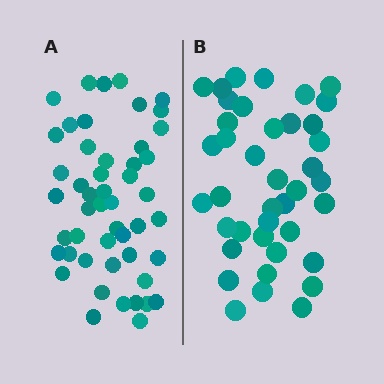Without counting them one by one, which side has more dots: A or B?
Region A (the left region) has more dots.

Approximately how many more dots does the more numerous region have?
Region A has roughly 8 or so more dots than region B.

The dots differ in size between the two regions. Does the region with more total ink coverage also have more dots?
No. Region B has more total ink coverage because its dots are larger, but region A actually contains more individual dots. Total area can be misleading — the number of items is what matters here.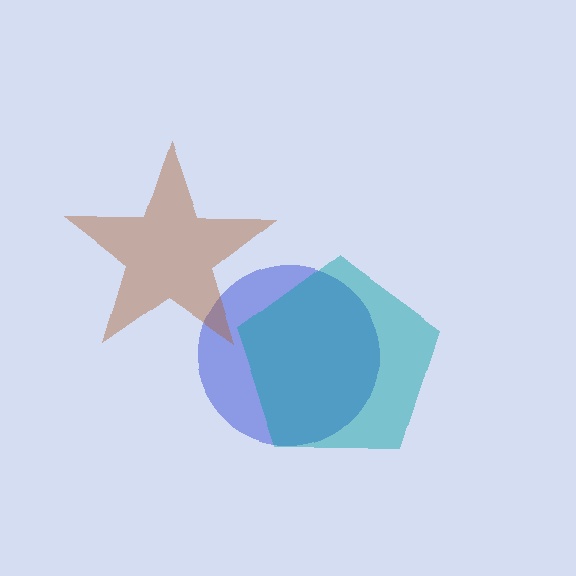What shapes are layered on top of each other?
The layered shapes are: a blue circle, a teal pentagon, a brown star.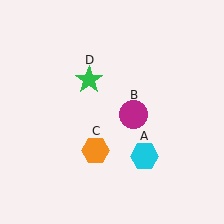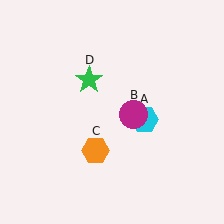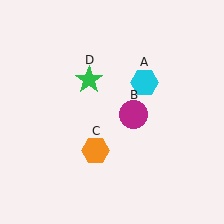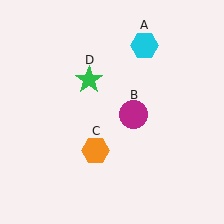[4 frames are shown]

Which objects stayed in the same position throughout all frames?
Magenta circle (object B) and orange hexagon (object C) and green star (object D) remained stationary.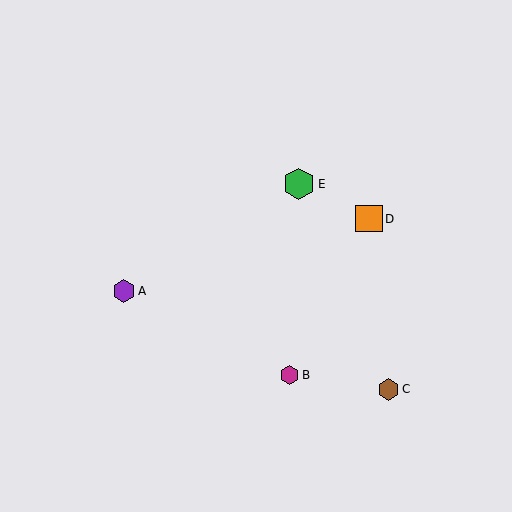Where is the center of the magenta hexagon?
The center of the magenta hexagon is at (290, 375).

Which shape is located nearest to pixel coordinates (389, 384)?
The brown hexagon (labeled C) at (389, 390) is nearest to that location.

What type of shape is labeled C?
Shape C is a brown hexagon.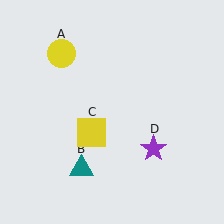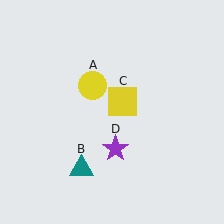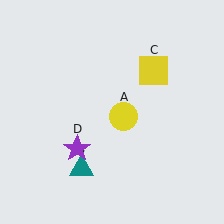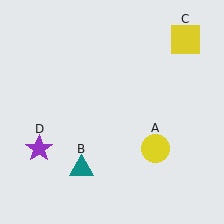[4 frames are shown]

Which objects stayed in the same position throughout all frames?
Teal triangle (object B) remained stationary.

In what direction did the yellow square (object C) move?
The yellow square (object C) moved up and to the right.